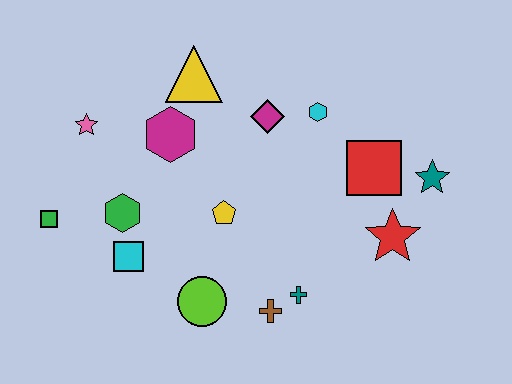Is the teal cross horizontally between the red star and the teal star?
No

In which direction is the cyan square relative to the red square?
The cyan square is to the left of the red square.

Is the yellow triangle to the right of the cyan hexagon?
No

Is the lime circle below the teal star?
Yes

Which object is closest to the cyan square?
The green hexagon is closest to the cyan square.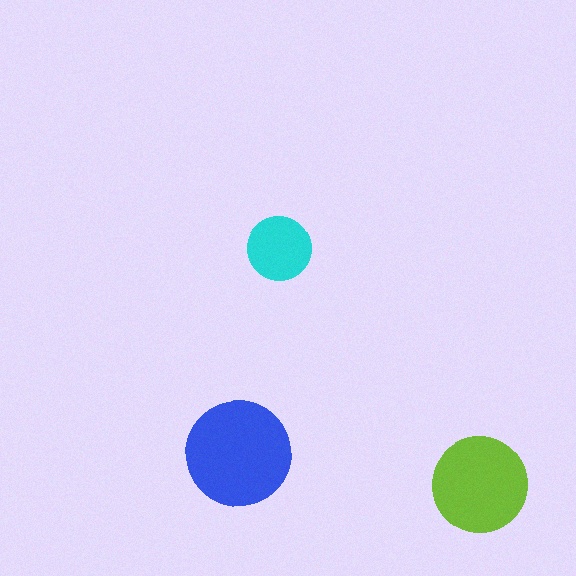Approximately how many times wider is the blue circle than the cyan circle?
About 1.5 times wider.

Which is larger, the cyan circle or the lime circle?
The lime one.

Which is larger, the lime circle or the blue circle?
The blue one.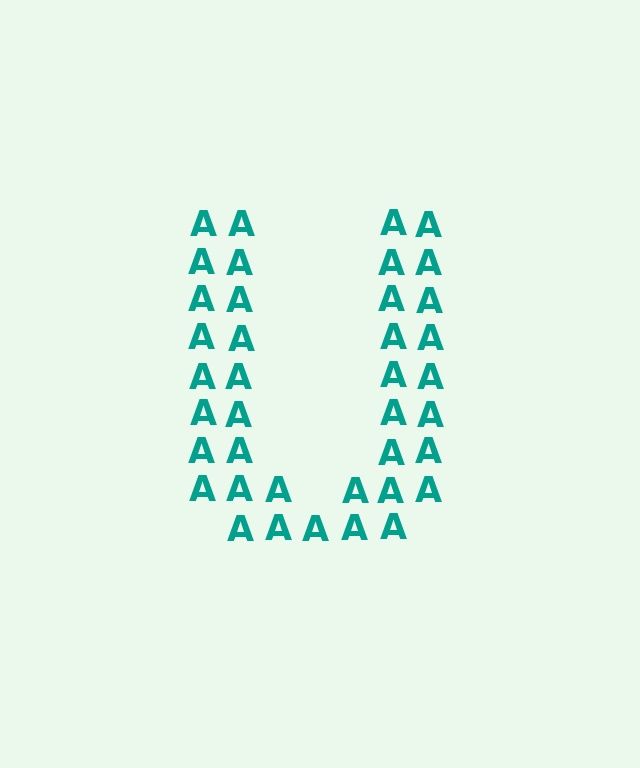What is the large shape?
The large shape is the letter U.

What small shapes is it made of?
It is made of small letter A's.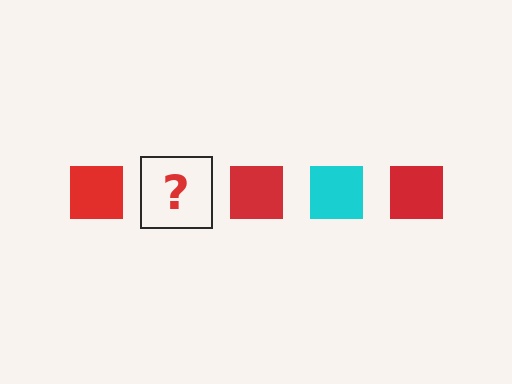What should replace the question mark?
The question mark should be replaced with a cyan square.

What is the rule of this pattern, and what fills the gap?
The rule is that the pattern cycles through red, cyan squares. The gap should be filled with a cyan square.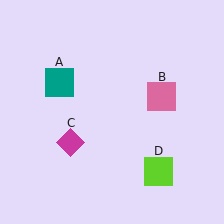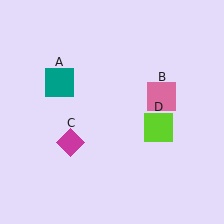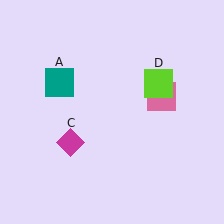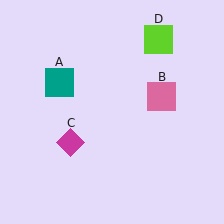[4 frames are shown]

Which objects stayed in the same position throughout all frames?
Teal square (object A) and pink square (object B) and magenta diamond (object C) remained stationary.